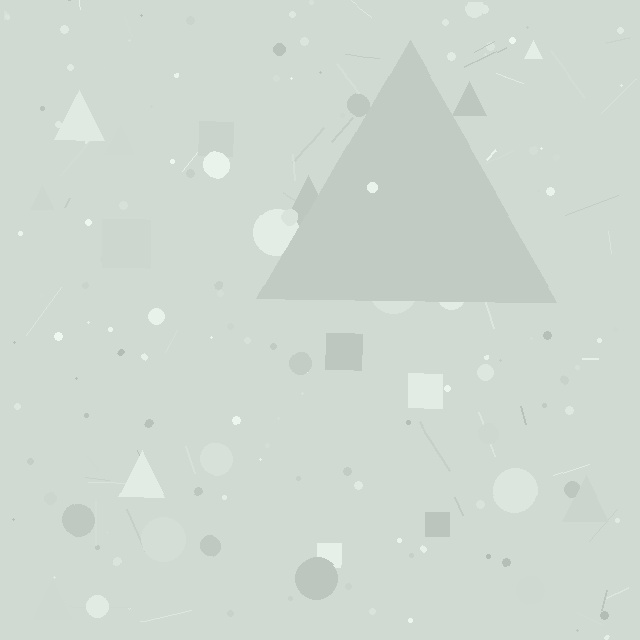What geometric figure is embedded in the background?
A triangle is embedded in the background.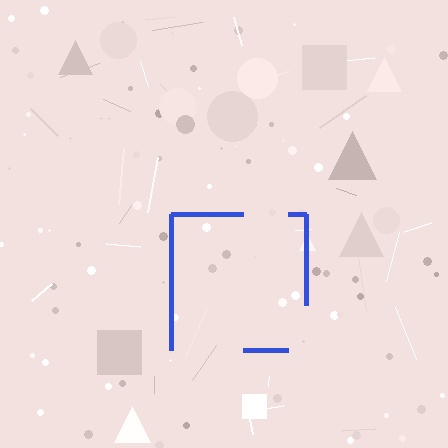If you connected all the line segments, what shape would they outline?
They would outline a square.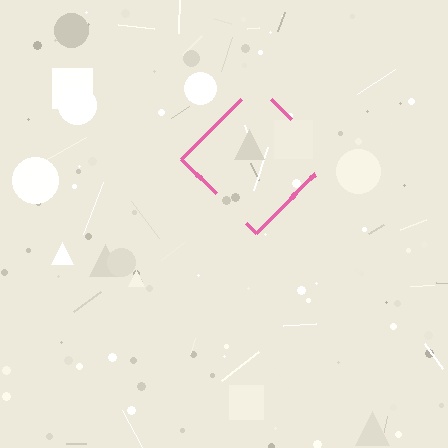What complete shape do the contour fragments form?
The contour fragments form a diamond.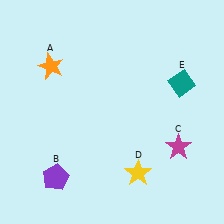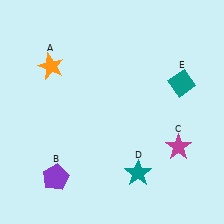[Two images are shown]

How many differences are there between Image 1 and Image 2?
There is 1 difference between the two images.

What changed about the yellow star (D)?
In Image 1, D is yellow. In Image 2, it changed to teal.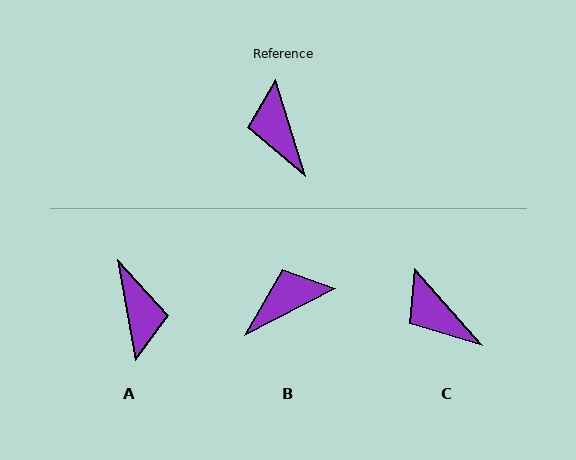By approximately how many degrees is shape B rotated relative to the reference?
Approximately 80 degrees clockwise.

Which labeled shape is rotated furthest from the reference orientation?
A, about 173 degrees away.